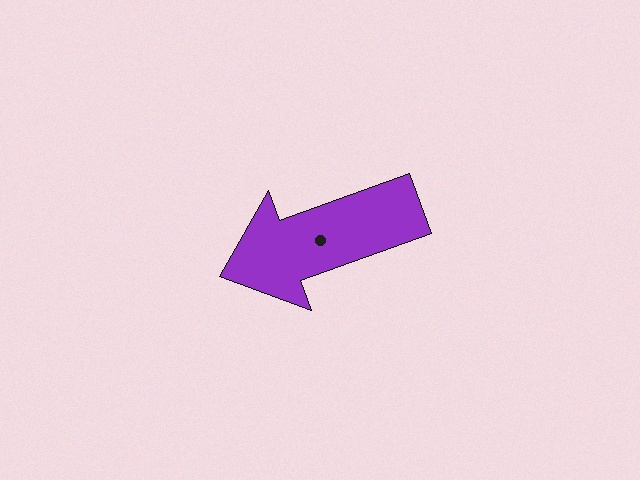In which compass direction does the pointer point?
West.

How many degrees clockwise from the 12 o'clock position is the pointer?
Approximately 250 degrees.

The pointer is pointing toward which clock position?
Roughly 8 o'clock.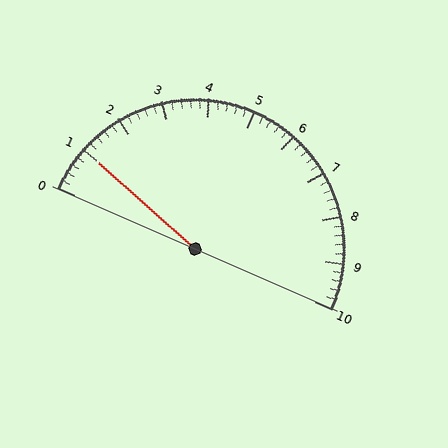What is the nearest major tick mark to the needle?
The nearest major tick mark is 1.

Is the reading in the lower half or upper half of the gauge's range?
The reading is in the lower half of the range (0 to 10).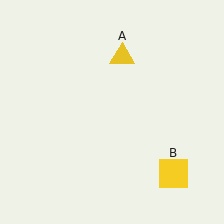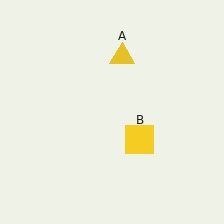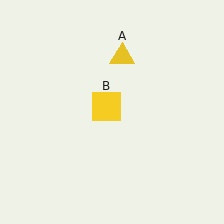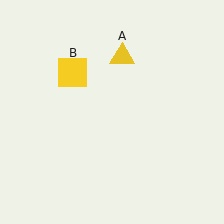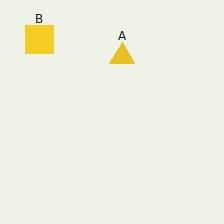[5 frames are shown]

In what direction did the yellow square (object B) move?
The yellow square (object B) moved up and to the left.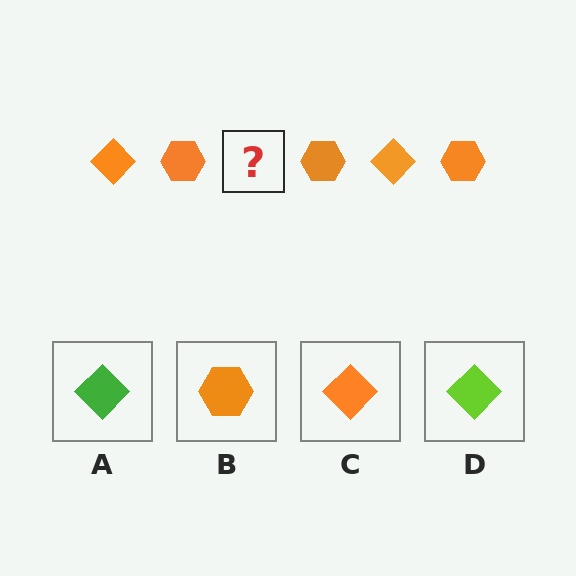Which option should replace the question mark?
Option C.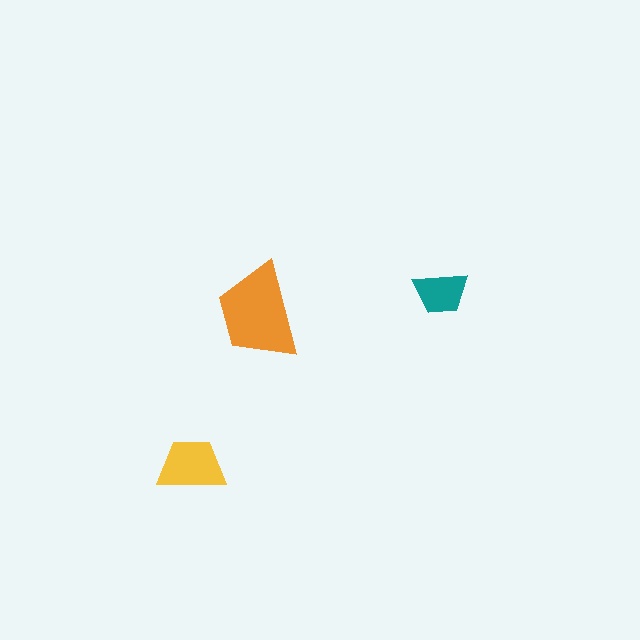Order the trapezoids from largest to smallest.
the orange one, the yellow one, the teal one.